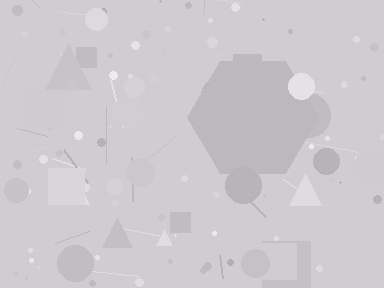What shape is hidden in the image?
A hexagon is hidden in the image.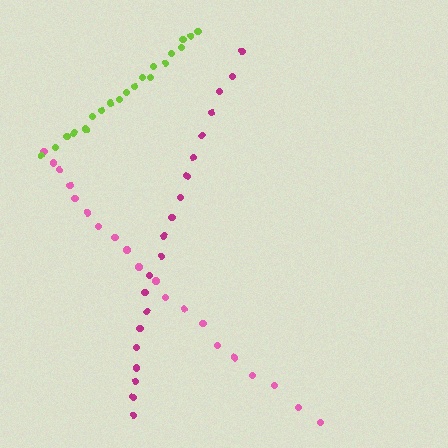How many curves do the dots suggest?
There are 3 distinct paths.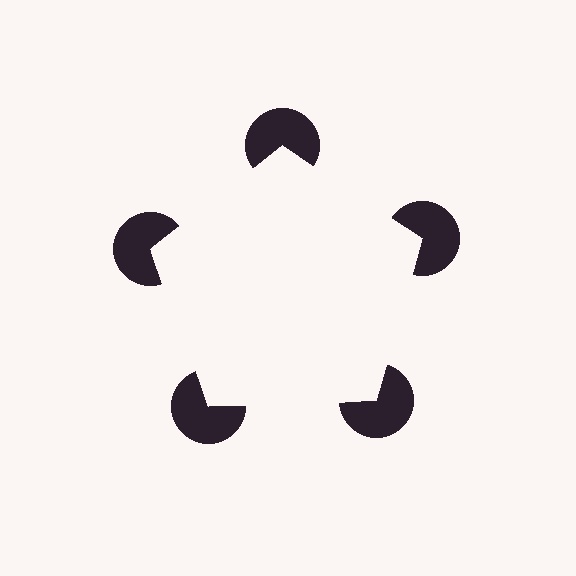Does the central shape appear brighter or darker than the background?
It typically appears slightly brighter than the background, even though no actual brightness change is drawn.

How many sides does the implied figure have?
5 sides.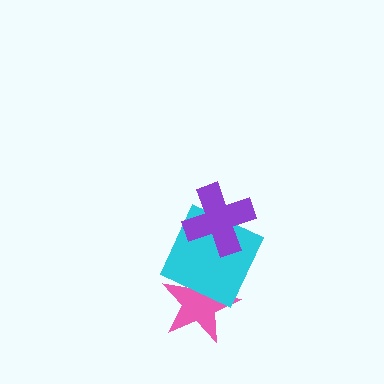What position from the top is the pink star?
The pink star is 3rd from the top.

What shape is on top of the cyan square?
The purple cross is on top of the cyan square.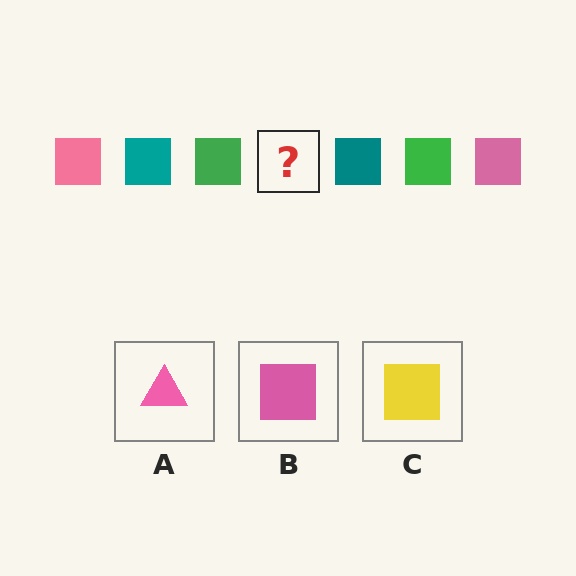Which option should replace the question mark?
Option B.